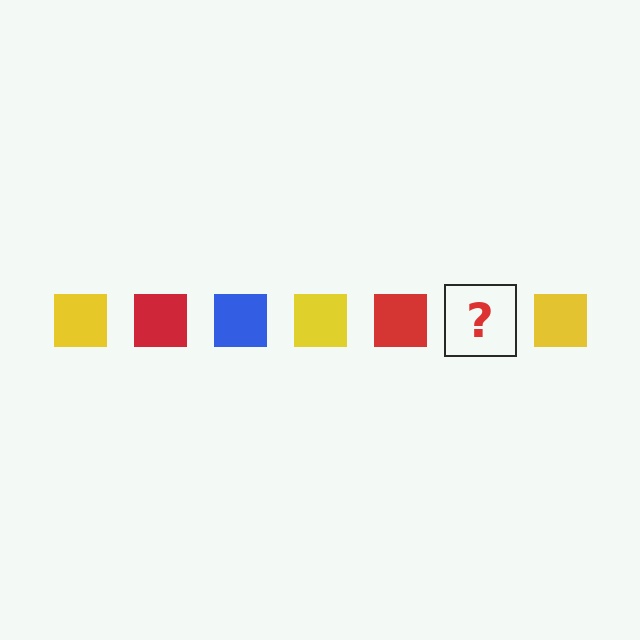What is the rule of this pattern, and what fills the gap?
The rule is that the pattern cycles through yellow, red, blue squares. The gap should be filled with a blue square.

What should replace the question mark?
The question mark should be replaced with a blue square.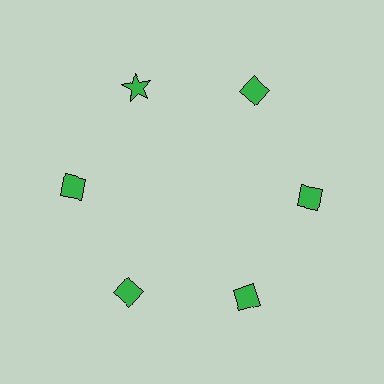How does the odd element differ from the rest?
It has a different shape: star instead of diamond.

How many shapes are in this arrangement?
There are 6 shapes arranged in a ring pattern.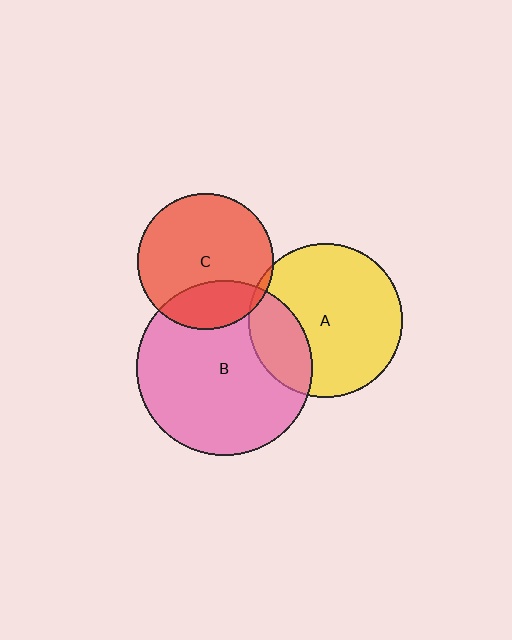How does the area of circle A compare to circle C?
Approximately 1.3 times.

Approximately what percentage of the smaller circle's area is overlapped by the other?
Approximately 5%.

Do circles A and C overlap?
Yes.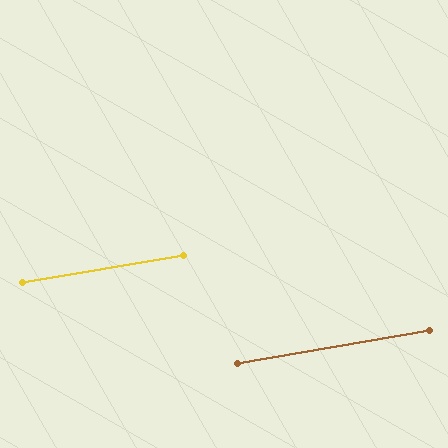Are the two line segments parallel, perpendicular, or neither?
Parallel — their directions differ by only 0.7°.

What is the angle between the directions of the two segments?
Approximately 1 degree.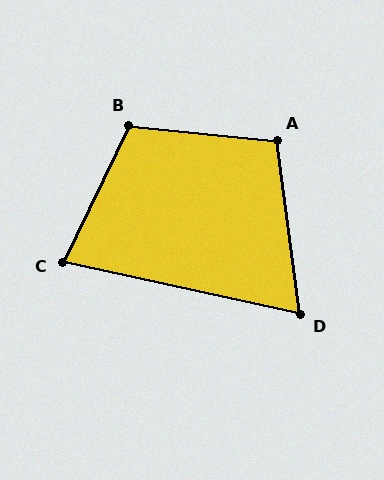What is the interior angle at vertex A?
Approximately 103 degrees (obtuse).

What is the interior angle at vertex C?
Approximately 77 degrees (acute).